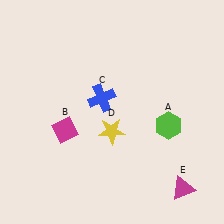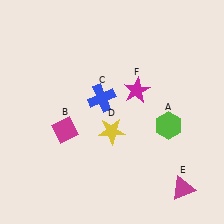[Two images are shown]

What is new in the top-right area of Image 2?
A magenta star (F) was added in the top-right area of Image 2.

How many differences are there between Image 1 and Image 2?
There is 1 difference between the two images.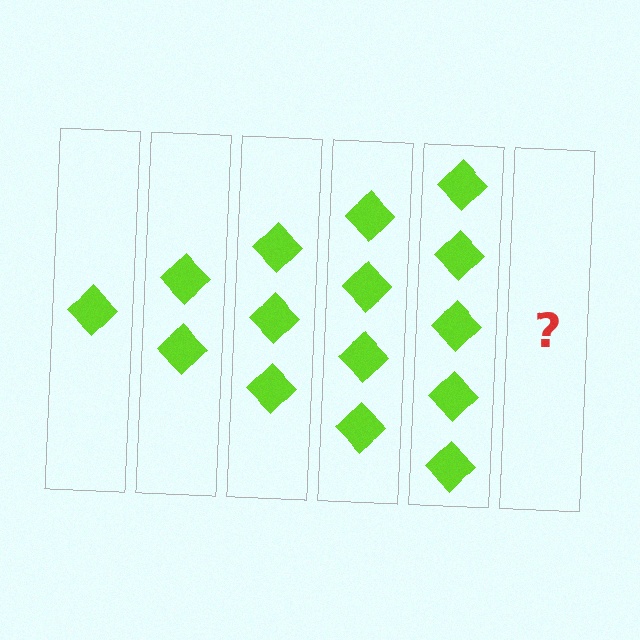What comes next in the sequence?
The next element should be 6 diamonds.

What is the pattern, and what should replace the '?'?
The pattern is that each step adds one more diamond. The '?' should be 6 diamonds.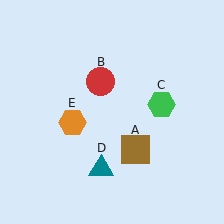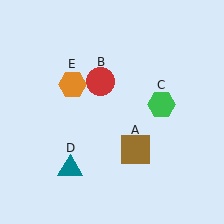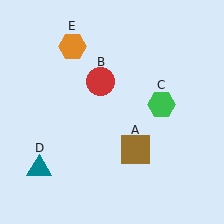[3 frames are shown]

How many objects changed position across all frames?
2 objects changed position: teal triangle (object D), orange hexagon (object E).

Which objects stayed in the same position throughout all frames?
Brown square (object A) and red circle (object B) and green hexagon (object C) remained stationary.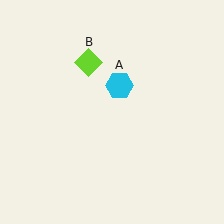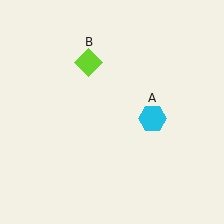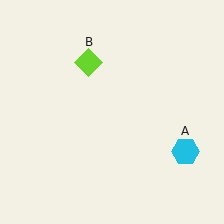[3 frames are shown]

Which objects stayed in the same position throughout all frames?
Lime diamond (object B) remained stationary.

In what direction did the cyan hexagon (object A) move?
The cyan hexagon (object A) moved down and to the right.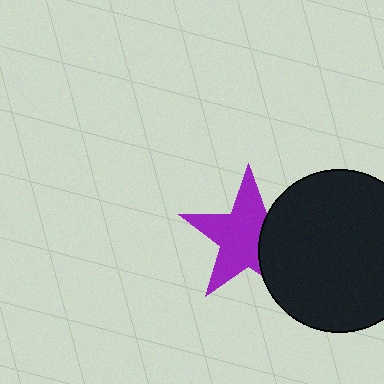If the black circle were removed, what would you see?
You would see the complete purple star.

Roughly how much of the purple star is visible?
Most of it is visible (roughly 67%).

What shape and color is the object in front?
The object in front is a black circle.